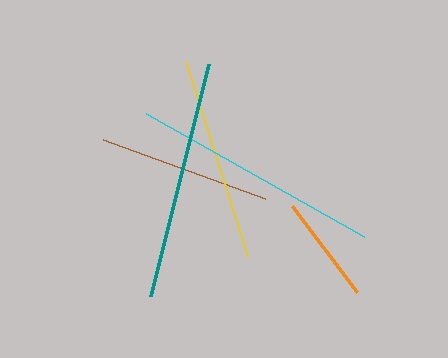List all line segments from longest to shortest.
From longest to shortest: cyan, teal, yellow, brown, orange.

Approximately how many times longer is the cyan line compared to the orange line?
The cyan line is approximately 2.3 times the length of the orange line.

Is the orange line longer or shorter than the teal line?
The teal line is longer than the orange line.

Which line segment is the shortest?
The orange line is the shortest at approximately 108 pixels.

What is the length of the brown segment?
The brown segment is approximately 172 pixels long.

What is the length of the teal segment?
The teal segment is approximately 239 pixels long.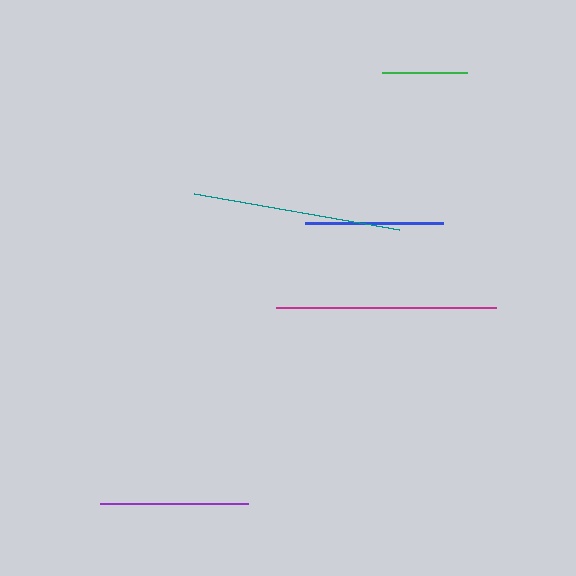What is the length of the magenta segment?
The magenta segment is approximately 219 pixels long.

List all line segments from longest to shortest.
From longest to shortest: magenta, teal, purple, blue, green.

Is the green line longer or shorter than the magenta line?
The magenta line is longer than the green line.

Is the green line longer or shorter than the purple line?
The purple line is longer than the green line.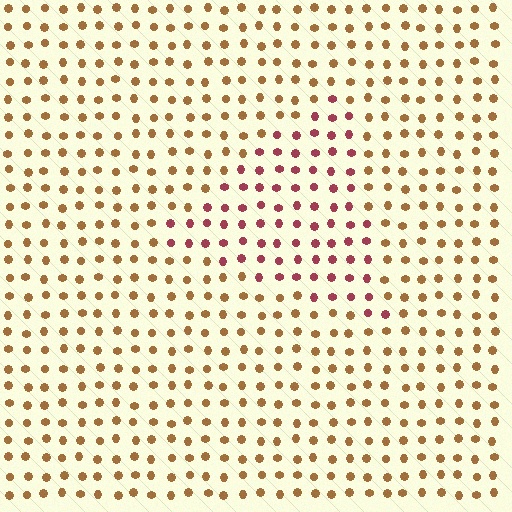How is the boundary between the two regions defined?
The boundary is defined purely by a slight shift in hue (about 45 degrees). Spacing, size, and orientation are identical on both sides.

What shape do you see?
I see a triangle.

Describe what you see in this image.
The image is filled with small brown elements in a uniform arrangement. A triangle-shaped region is visible where the elements are tinted to a slightly different hue, forming a subtle color boundary.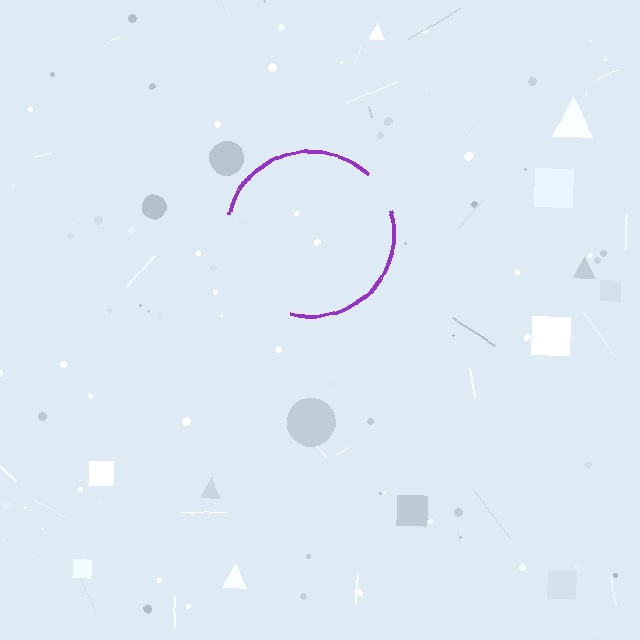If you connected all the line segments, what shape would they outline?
They would outline a circle.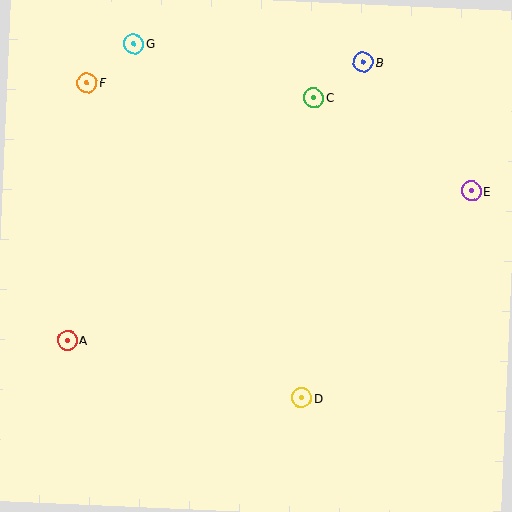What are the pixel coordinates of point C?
Point C is at (314, 98).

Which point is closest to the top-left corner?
Point F is closest to the top-left corner.